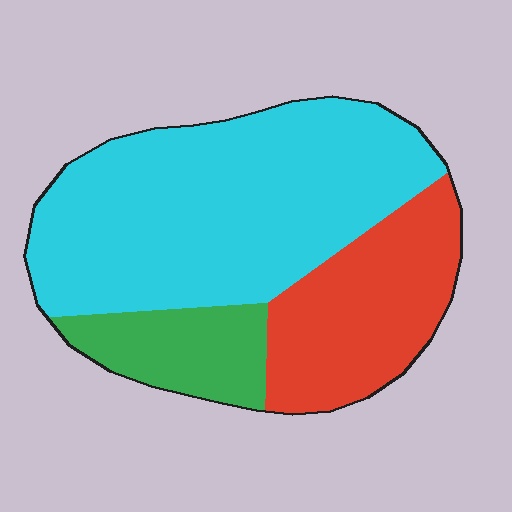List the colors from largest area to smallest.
From largest to smallest: cyan, red, green.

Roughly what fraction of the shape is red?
Red takes up about one quarter (1/4) of the shape.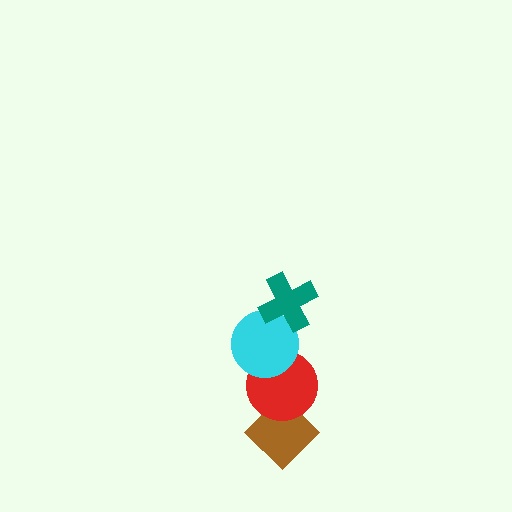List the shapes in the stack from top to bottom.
From top to bottom: the teal cross, the cyan circle, the red circle, the brown diamond.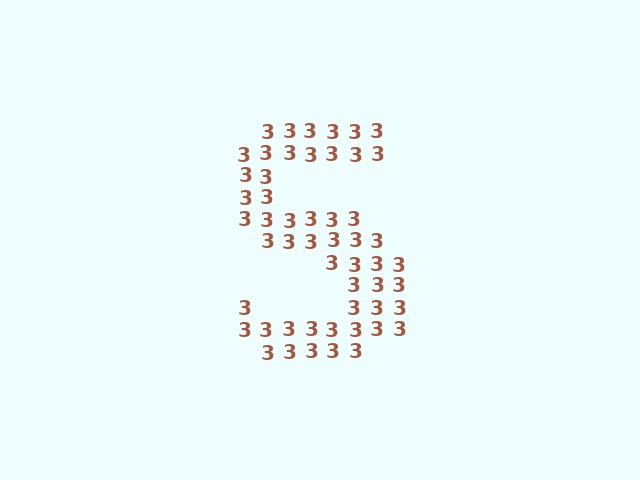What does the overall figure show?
The overall figure shows the letter S.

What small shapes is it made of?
It is made of small digit 3's.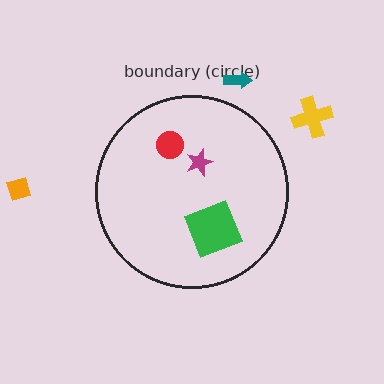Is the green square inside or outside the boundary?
Inside.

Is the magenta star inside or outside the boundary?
Inside.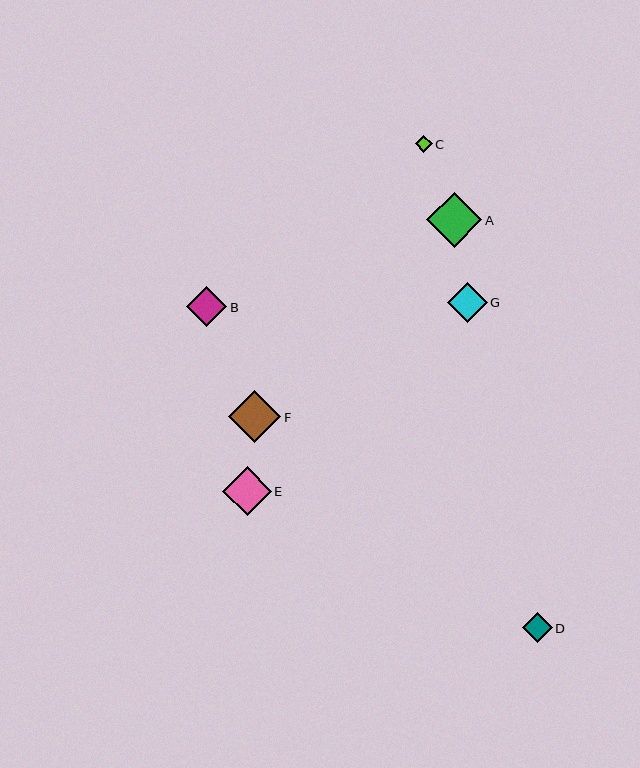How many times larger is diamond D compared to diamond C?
Diamond D is approximately 1.8 times the size of diamond C.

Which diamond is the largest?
Diamond A is the largest with a size of approximately 55 pixels.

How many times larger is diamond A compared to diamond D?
Diamond A is approximately 1.9 times the size of diamond D.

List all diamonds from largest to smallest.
From largest to smallest: A, F, E, B, G, D, C.